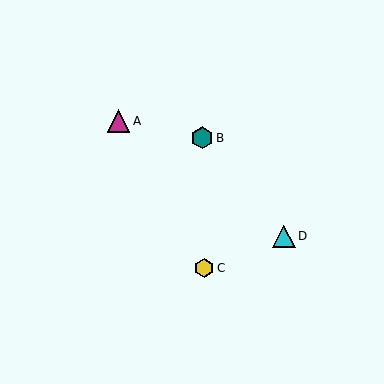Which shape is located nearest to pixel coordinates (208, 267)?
The yellow hexagon (labeled C) at (204, 268) is nearest to that location.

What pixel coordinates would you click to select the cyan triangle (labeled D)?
Click at (284, 236) to select the cyan triangle D.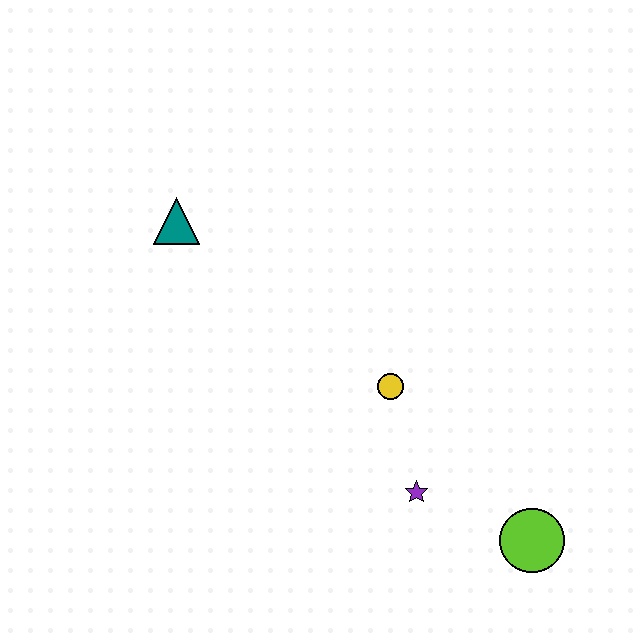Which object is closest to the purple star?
The yellow circle is closest to the purple star.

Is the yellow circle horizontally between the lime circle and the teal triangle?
Yes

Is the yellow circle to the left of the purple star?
Yes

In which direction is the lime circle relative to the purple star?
The lime circle is to the right of the purple star.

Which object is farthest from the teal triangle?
The lime circle is farthest from the teal triangle.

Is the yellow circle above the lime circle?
Yes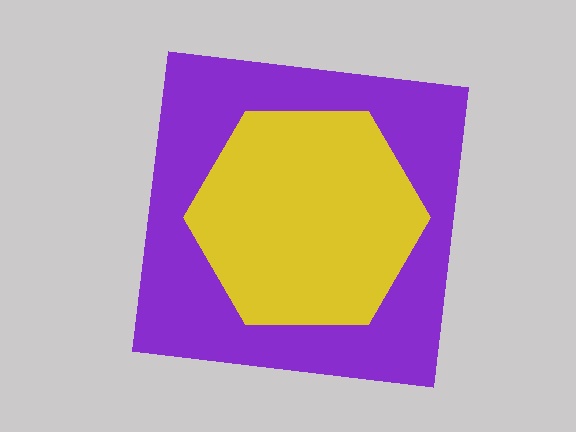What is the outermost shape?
The purple square.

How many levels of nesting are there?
2.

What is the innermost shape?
The yellow hexagon.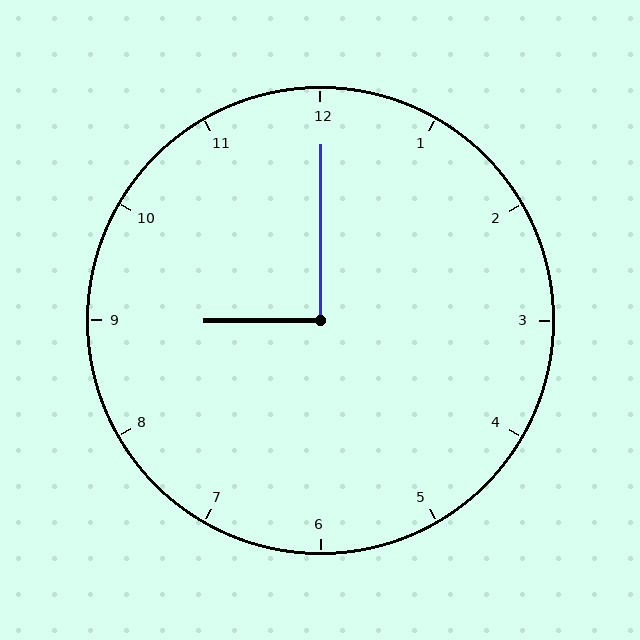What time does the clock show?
9:00.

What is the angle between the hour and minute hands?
Approximately 90 degrees.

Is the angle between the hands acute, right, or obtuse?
It is right.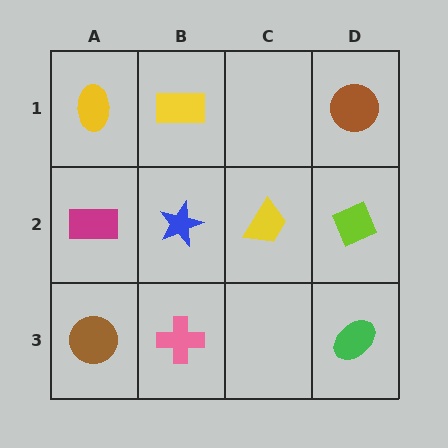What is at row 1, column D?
A brown circle.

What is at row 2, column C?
A yellow trapezoid.